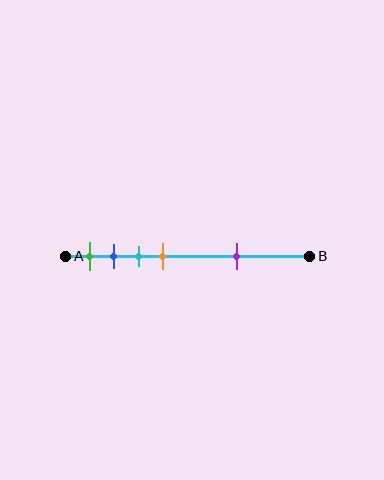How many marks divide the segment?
There are 5 marks dividing the segment.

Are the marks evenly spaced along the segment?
No, the marks are not evenly spaced.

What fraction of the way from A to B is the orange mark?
The orange mark is approximately 40% (0.4) of the way from A to B.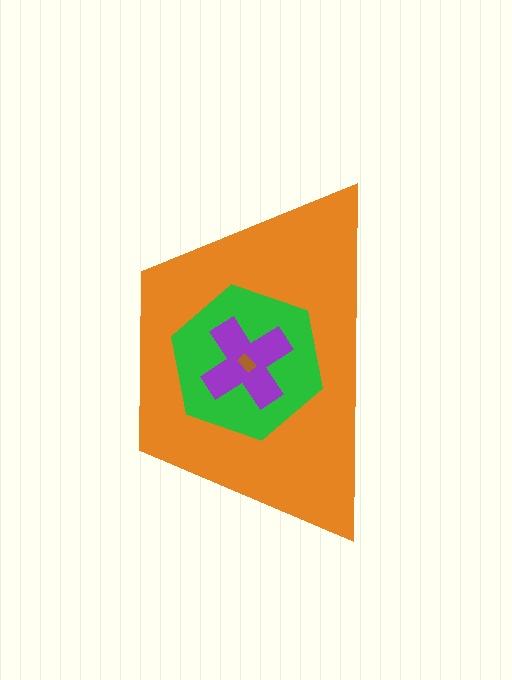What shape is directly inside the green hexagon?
The purple cross.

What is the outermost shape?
The orange trapezoid.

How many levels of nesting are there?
4.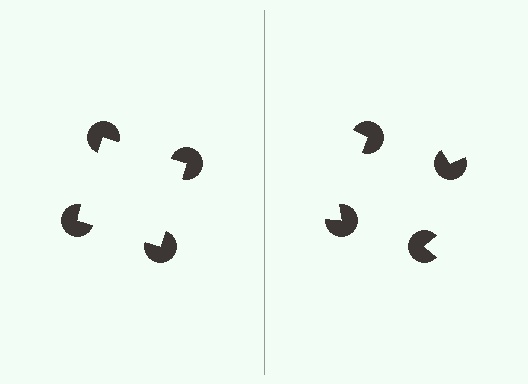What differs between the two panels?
The pac-man discs are positioned identically on both sides; only the wedge orientations differ. On the left they align to a square; on the right they are misaligned.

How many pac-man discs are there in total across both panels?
8 — 4 on each side.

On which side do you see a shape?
An illusory square appears on the left side. On the right side the wedge cuts are rotated, so no coherent shape forms.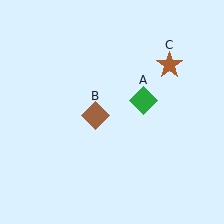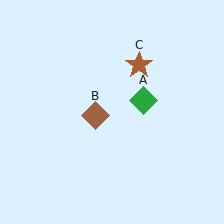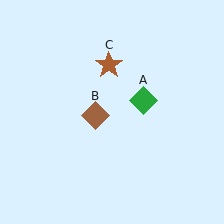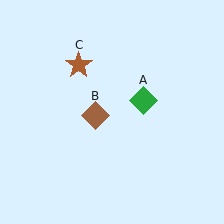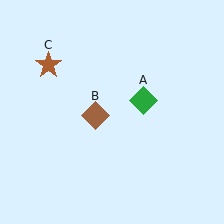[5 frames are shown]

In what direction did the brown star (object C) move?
The brown star (object C) moved left.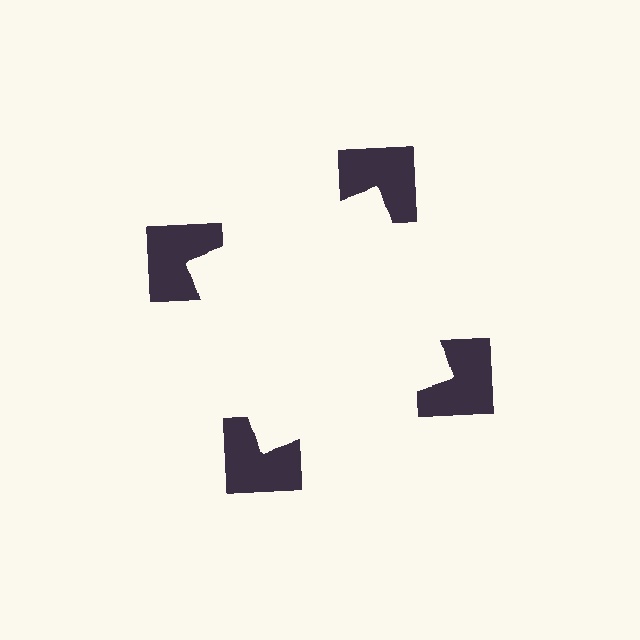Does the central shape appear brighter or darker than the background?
It typically appears slightly brighter than the background, even though no actual brightness change is drawn.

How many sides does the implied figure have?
4 sides.